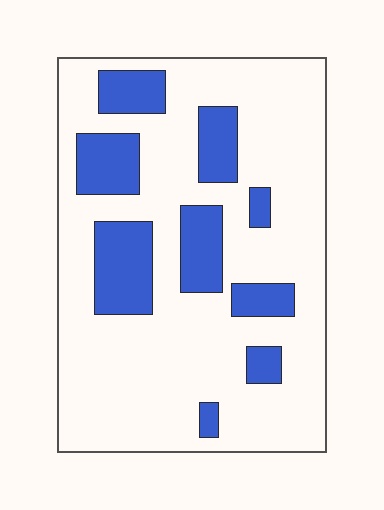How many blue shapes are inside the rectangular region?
9.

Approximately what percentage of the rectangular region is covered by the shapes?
Approximately 25%.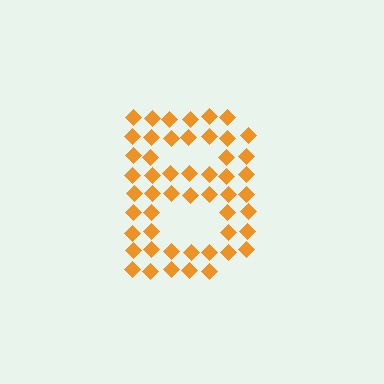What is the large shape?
The large shape is the letter B.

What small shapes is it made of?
It is made of small diamonds.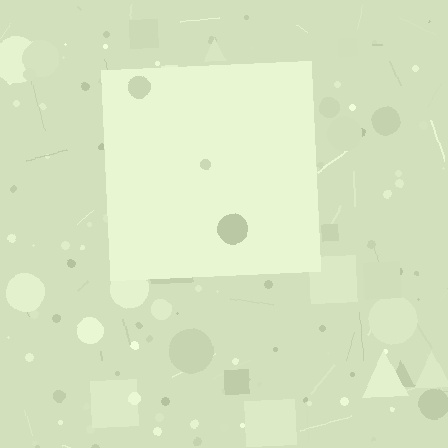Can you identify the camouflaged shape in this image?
The camouflaged shape is a square.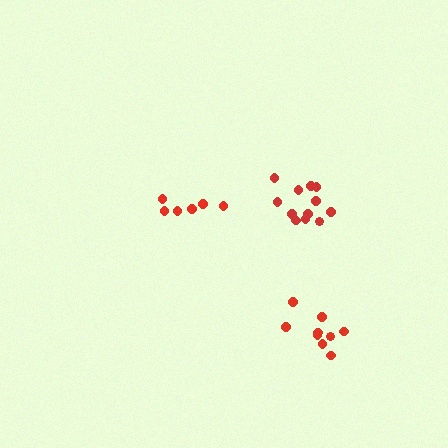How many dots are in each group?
Group 1: 6 dots, Group 2: 12 dots, Group 3: 9 dots (27 total).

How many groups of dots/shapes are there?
There are 3 groups.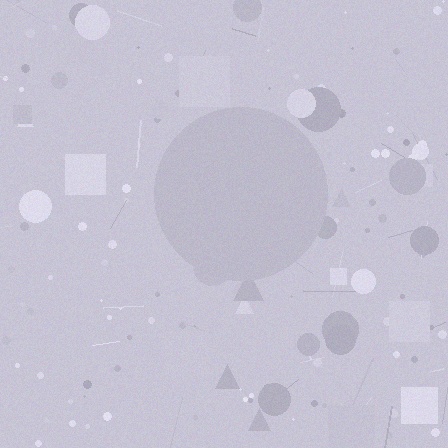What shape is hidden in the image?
A circle is hidden in the image.